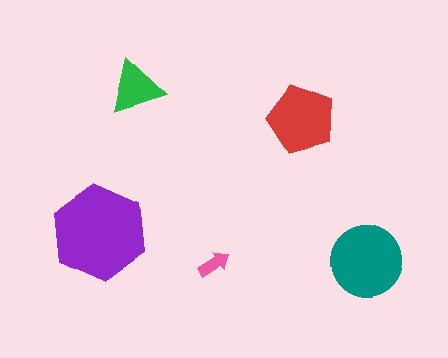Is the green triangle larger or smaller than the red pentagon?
Smaller.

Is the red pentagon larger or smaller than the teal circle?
Smaller.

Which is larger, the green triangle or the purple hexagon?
The purple hexagon.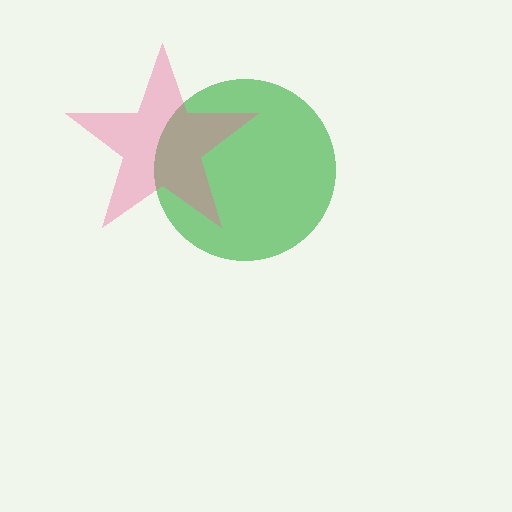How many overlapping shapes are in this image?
There are 2 overlapping shapes in the image.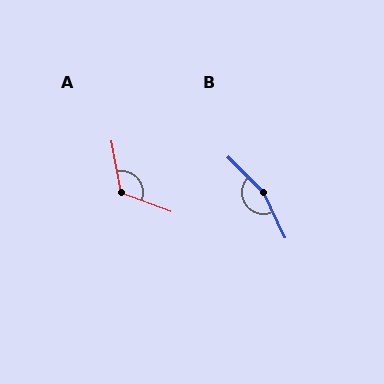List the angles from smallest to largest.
A (122°), B (161°).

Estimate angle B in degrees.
Approximately 161 degrees.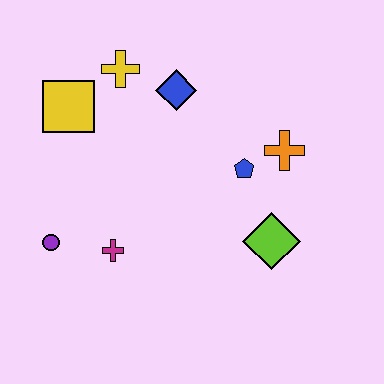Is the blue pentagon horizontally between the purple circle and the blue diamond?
No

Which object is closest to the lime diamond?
The blue pentagon is closest to the lime diamond.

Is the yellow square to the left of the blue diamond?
Yes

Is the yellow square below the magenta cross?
No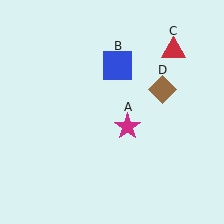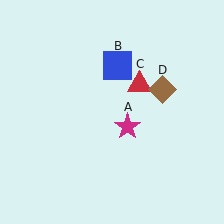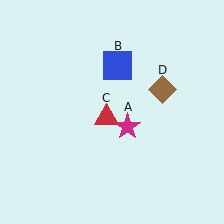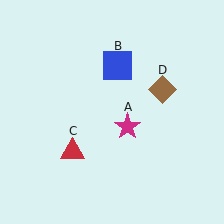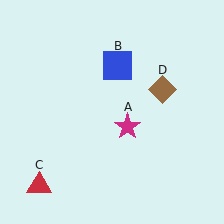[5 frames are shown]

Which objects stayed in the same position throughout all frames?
Magenta star (object A) and blue square (object B) and brown diamond (object D) remained stationary.